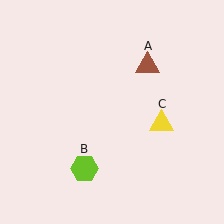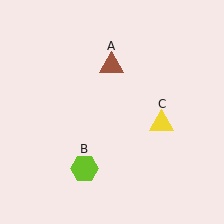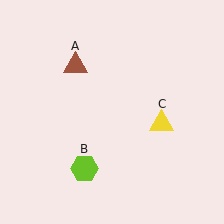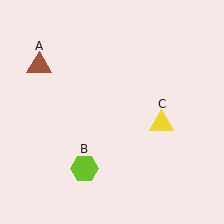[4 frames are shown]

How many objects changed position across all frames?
1 object changed position: brown triangle (object A).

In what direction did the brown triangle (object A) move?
The brown triangle (object A) moved left.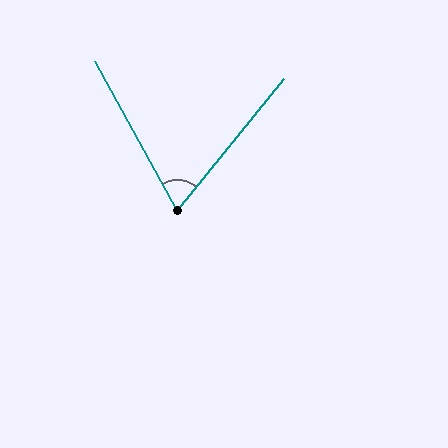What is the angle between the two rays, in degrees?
Approximately 68 degrees.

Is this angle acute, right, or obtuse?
It is acute.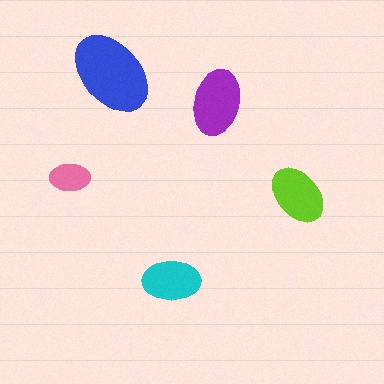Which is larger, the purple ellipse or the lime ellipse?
The purple one.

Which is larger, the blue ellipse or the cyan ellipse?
The blue one.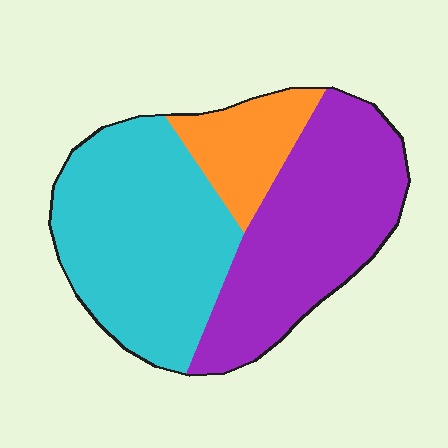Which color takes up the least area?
Orange, at roughly 15%.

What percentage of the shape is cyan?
Cyan covers 45% of the shape.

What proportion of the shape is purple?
Purple takes up about two fifths (2/5) of the shape.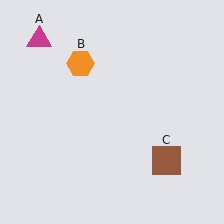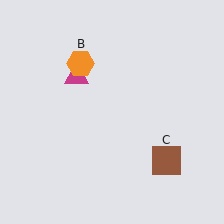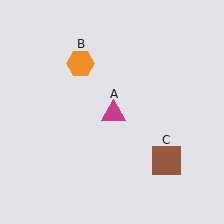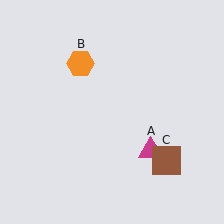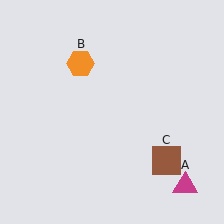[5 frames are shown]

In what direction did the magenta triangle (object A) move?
The magenta triangle (object A) moved down and to the right.